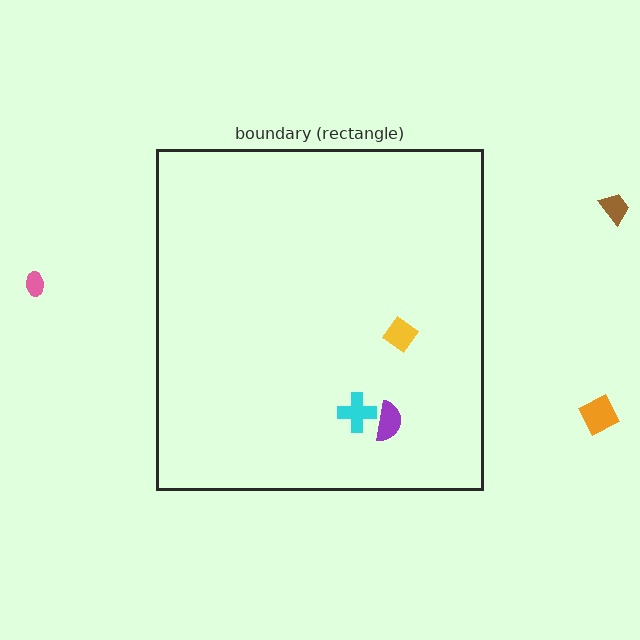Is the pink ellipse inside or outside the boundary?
Outside.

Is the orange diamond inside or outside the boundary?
Outside.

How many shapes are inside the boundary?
3 inside, 3 outside.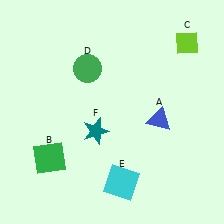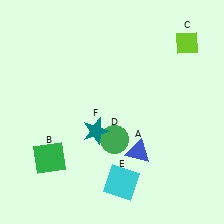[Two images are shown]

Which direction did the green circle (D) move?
The green circle (D) moved down.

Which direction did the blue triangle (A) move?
The blue triangle (A) moved down.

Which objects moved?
The objects that moved are: the blue triangle (A), the green circle (D).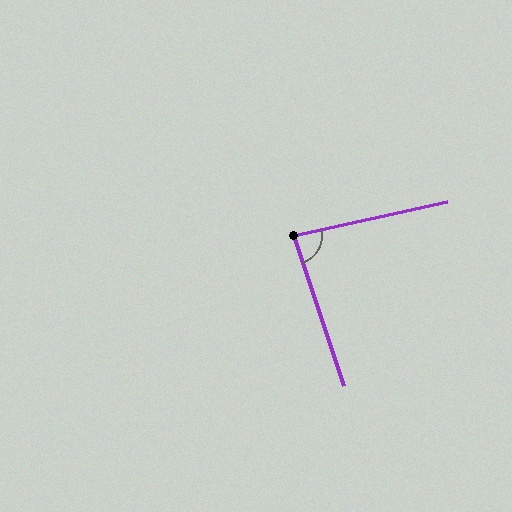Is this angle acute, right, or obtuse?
It is acute.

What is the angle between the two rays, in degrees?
Approximately 84 degrees.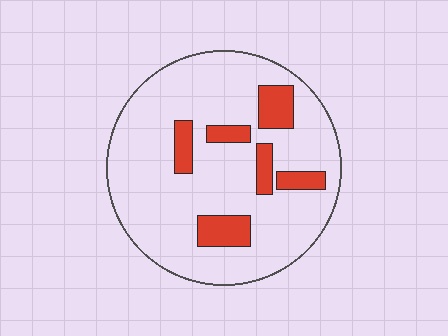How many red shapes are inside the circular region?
6.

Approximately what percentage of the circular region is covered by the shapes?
Approximately 15%.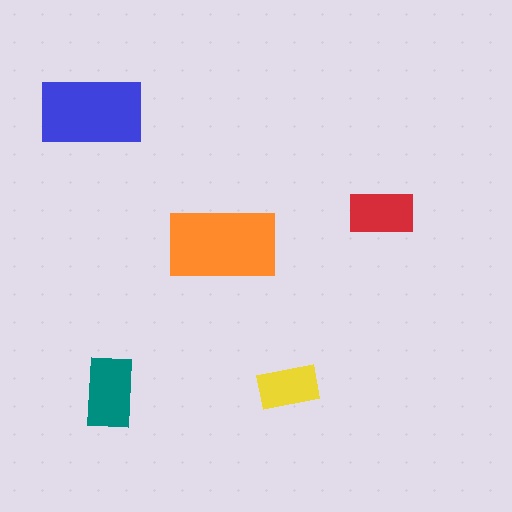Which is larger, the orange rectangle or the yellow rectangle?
The orange one.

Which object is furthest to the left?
The blue rectangle is leftmost.